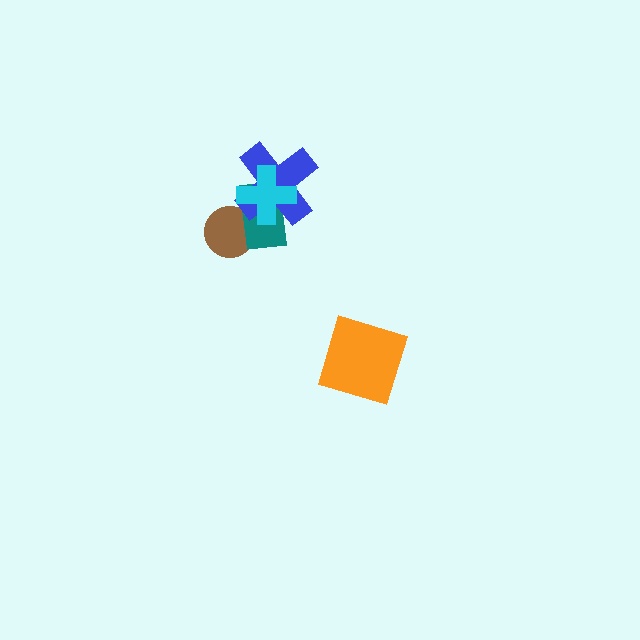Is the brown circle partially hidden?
Yes, it is partially covered by another shape.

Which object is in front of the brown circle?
The teal rectangle is in front of the brown circle.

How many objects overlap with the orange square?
0 objects overlap with the orange square.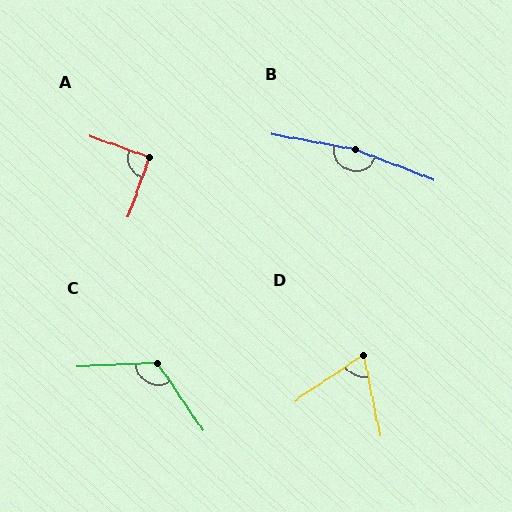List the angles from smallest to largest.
D (68°), A (90°), C (122°), B (169°).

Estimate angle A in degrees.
Approximately 90 degrees.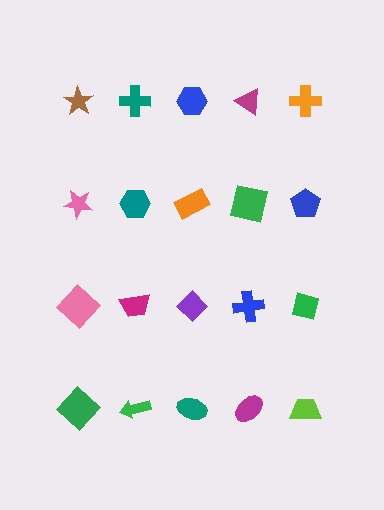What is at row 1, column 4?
A magenta triangle.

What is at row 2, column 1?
A pink star.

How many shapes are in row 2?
5 shapes.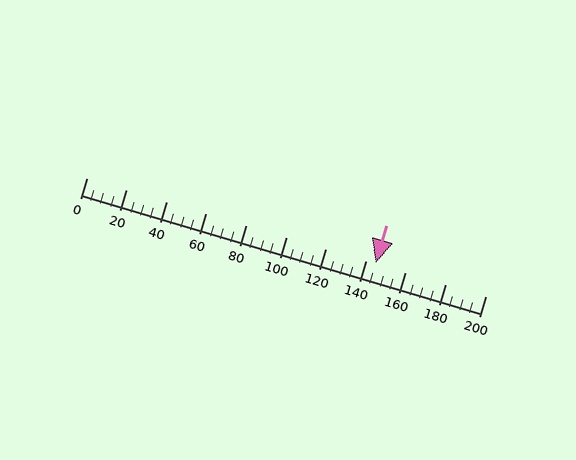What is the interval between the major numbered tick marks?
The major tick marks are spaced 20 units apart.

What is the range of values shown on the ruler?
The ruler shows values from 0 to 200.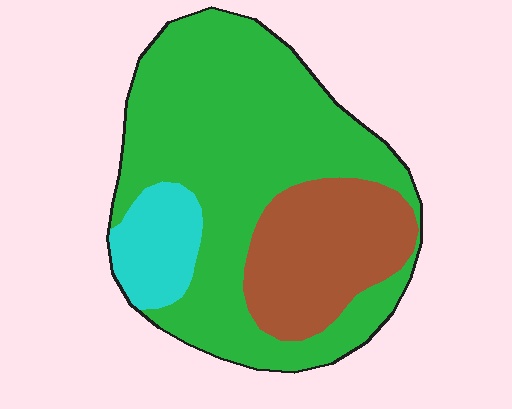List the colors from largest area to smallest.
From largest to smallest: green, brown, cyan.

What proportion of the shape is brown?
Brown takes up about one quarter (1/4) of the shape.